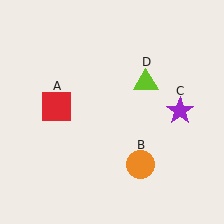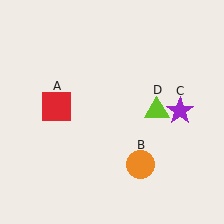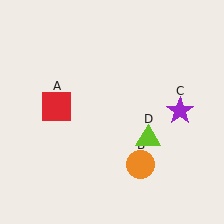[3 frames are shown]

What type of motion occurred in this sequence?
The lime triangle (object D) rotated clockwise around the center of the scene.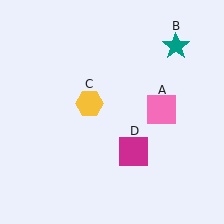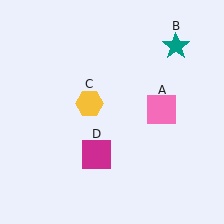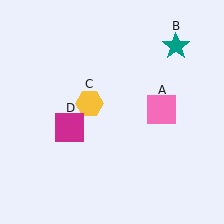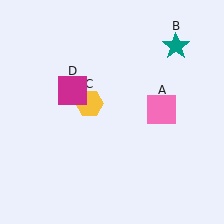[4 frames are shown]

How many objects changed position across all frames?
1 object changed position: magenta square (object D).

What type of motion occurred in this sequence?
The magenta square (object D) rotated clockwise around the center of the scene.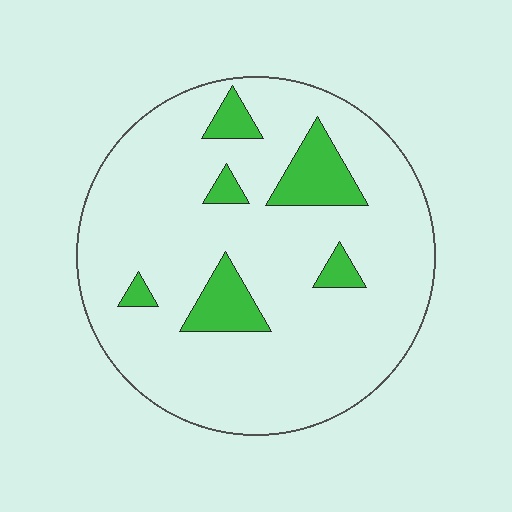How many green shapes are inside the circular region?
6.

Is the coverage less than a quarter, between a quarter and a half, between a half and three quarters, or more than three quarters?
Less than a quarter.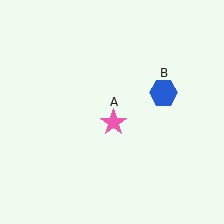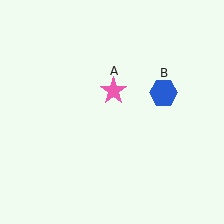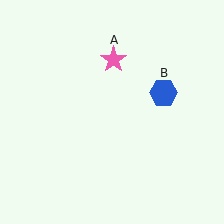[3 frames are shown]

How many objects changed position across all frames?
1 object changed position: pink star (object A).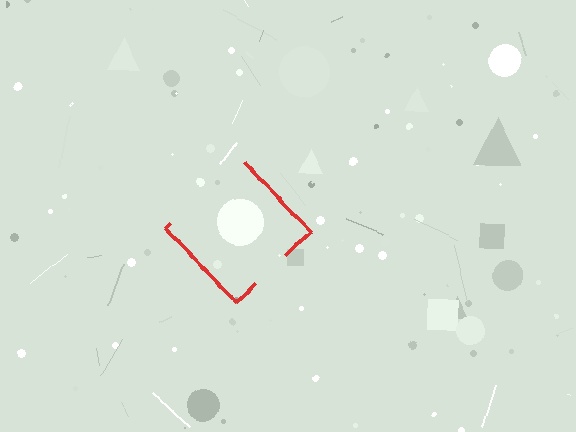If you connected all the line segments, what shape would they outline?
They would outline a diamond.